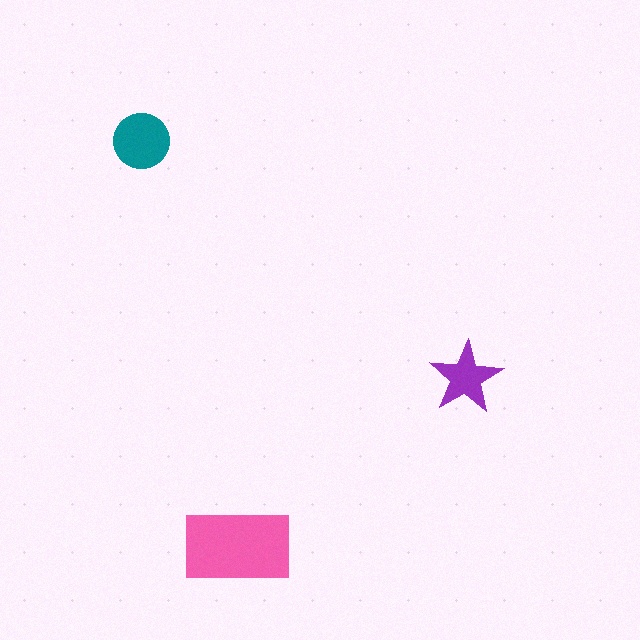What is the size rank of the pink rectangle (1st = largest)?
1st.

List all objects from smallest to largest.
The purple star, the teal circle, the pink rectangle.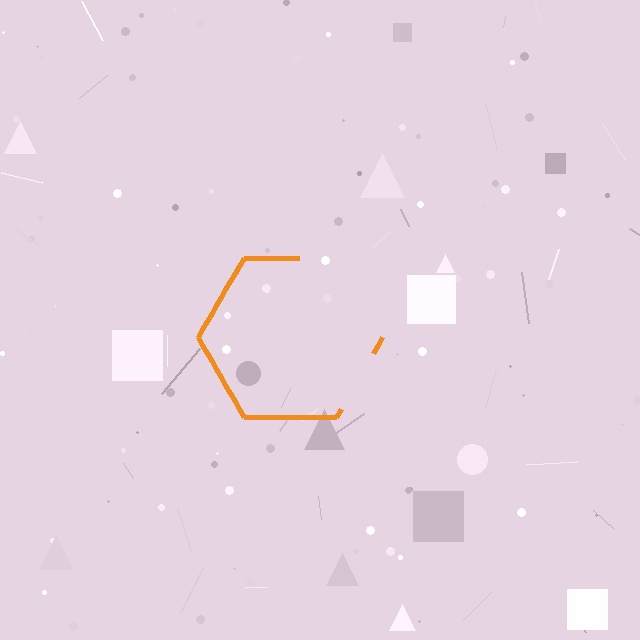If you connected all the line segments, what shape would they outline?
They would outline a hexagon.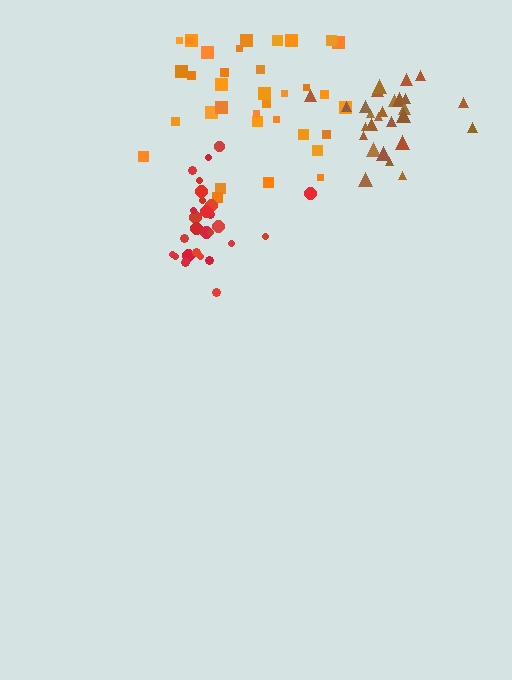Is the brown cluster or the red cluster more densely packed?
Brown.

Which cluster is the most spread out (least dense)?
Orange.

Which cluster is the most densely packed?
Brown.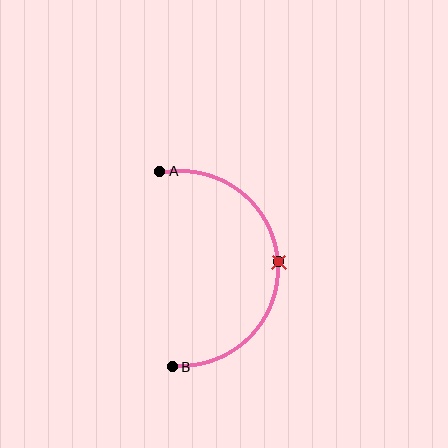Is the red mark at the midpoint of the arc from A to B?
Yes. The red mark lies on the arc at equal arc-length from both A and B — it is the arc midpoint.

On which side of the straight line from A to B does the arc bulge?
The arc bulges to the right of the straight line connecting A and B.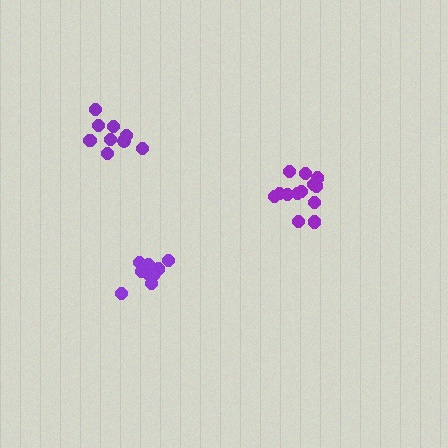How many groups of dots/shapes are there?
There are 3 groups.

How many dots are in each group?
Group 1: 13 dots, Group 2: 9 dots, Group 3: 9 dots (31 total).